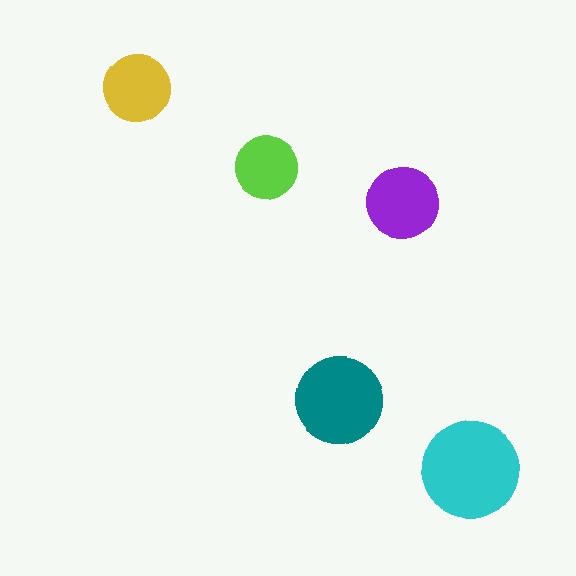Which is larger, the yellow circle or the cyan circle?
The cyan one.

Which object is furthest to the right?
The cyan circle is rightmost.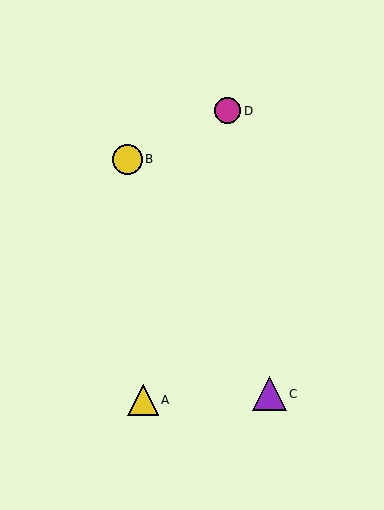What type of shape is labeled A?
Shape A is a yellow triangle.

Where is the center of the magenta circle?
The center of the magenta circle is at (228, 111).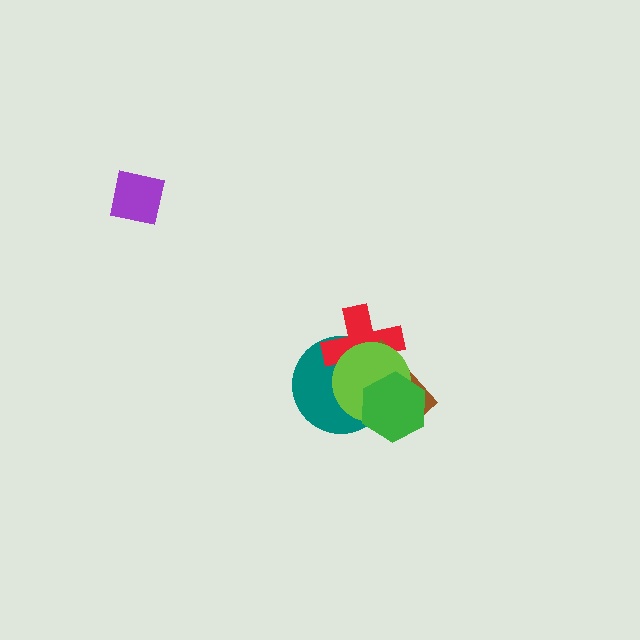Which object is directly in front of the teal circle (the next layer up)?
The red cross is directly in front of the teal circle.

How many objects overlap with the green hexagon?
4 objects overlap with the green hexagon.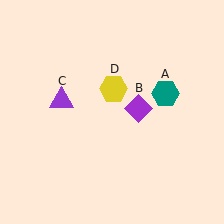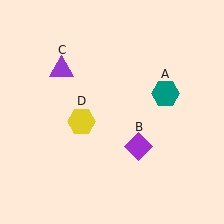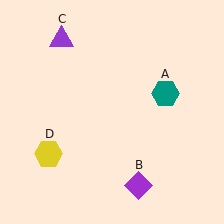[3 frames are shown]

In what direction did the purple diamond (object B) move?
The purple diamond (object B) moved down.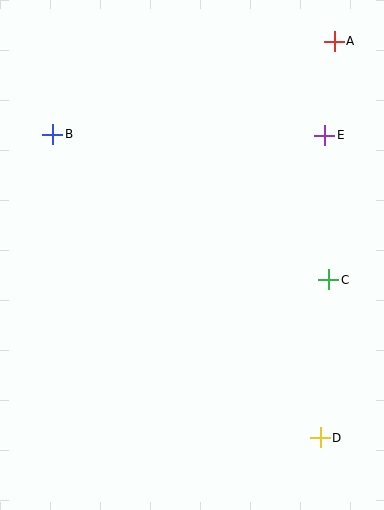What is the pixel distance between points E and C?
The distance between E and C is 145 pixels.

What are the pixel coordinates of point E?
Point E is at (325, 135).